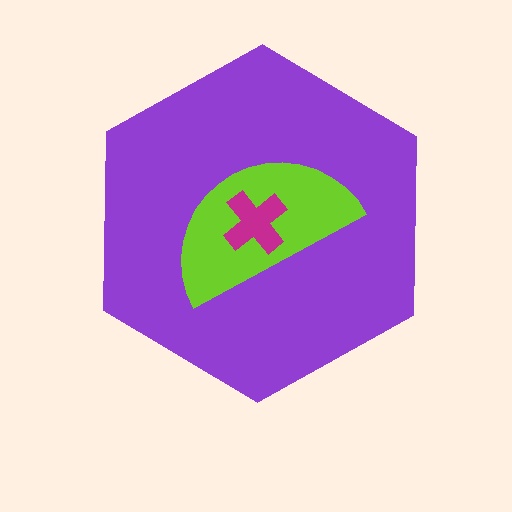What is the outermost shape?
The purple hexagon.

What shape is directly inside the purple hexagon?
The lime semicircle.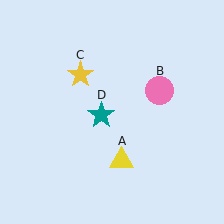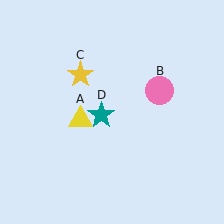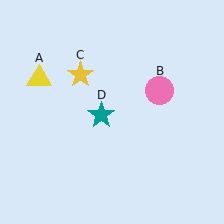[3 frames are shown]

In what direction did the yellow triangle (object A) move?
The yellow triangle (object A) moved up and to the left.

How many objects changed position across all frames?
1 object changed position: yellow triangle (object A).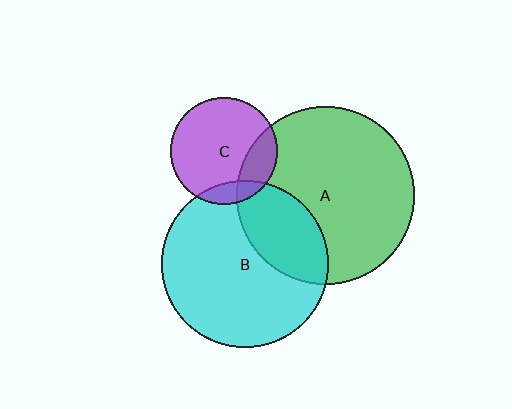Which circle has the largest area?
Circle A (green).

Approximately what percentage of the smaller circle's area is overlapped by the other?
Approximately 10%.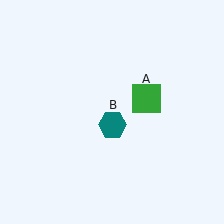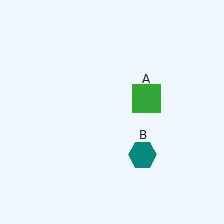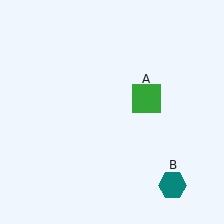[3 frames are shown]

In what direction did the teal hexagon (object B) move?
The teal hexagon (object B) moved down and to the right.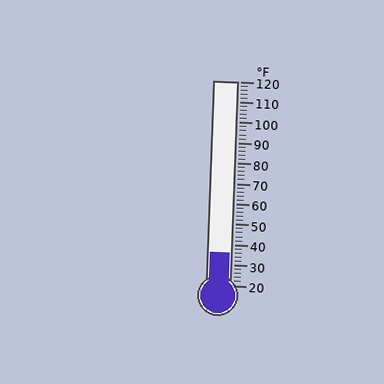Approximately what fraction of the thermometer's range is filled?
The thermometer is filled to approximately 15% of its range.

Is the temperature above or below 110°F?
The temperature is below 110°F.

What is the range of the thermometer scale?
The thermometer scale ranges from 20°F to 120°F.